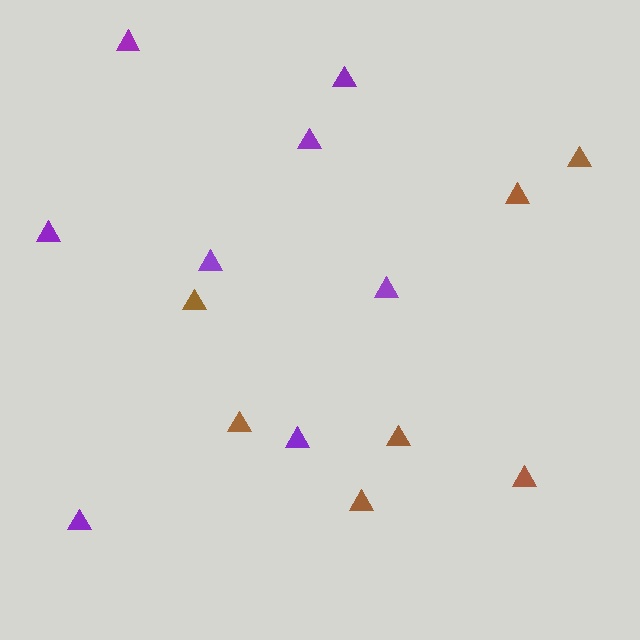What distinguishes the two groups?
There are 2 groups: one group of purple triangles (8) and one group of brown triangles (7).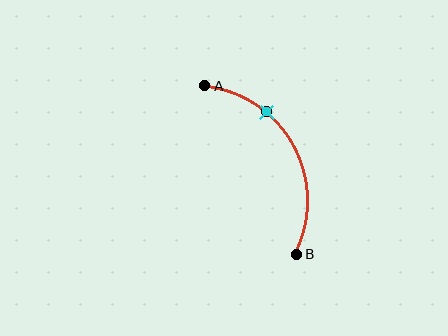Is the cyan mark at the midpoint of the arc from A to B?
No. The cyan mark lies on the arc but is closer to endpoint A. The arc midpoint would be at the point on the curve equidistant along the arc from both A and B.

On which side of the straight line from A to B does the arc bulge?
The arc bulges to the right of the straight line connecting A and B.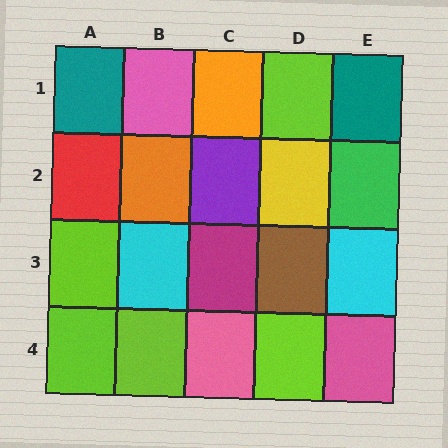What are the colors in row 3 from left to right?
Lime, cyan, magenta, brown, cyan.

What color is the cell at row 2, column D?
Yellow.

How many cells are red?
1 cell is red.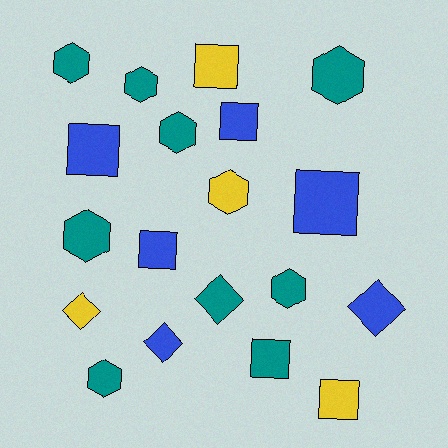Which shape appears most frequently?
Hexagon, with 8 objects.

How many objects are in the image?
There are 19 objects.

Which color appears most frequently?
Teal, with 9 objects.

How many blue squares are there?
There are 4 blue squares.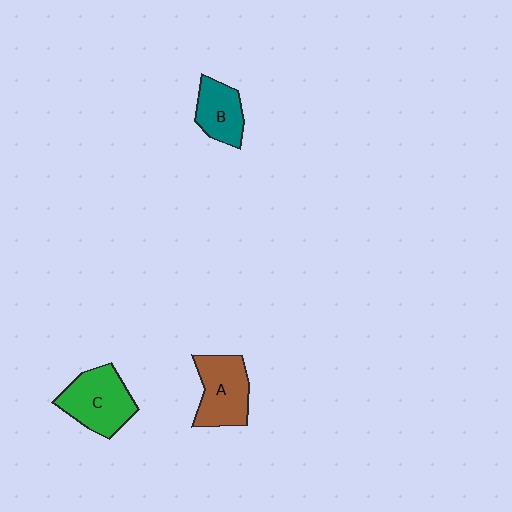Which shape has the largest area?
Shape C (green).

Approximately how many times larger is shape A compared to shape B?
Approximately 1.3 times.